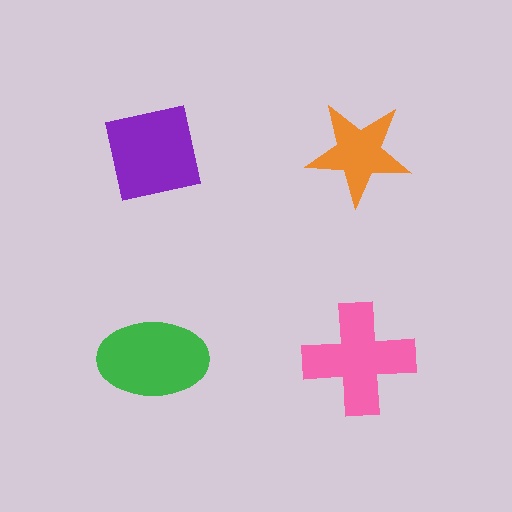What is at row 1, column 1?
A purple square.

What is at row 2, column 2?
A pink cross.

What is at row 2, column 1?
A green ellipse.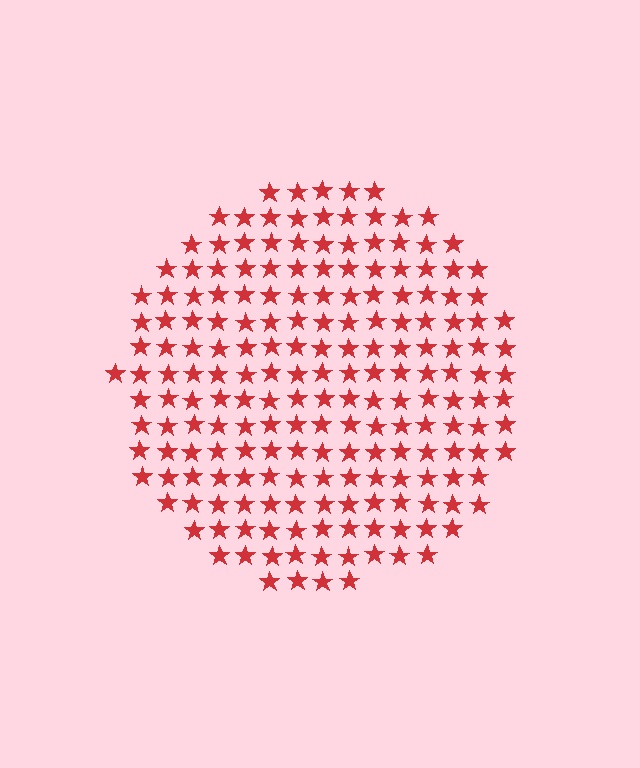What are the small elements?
The small elements are stars.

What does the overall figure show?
The overall figure shows a circle.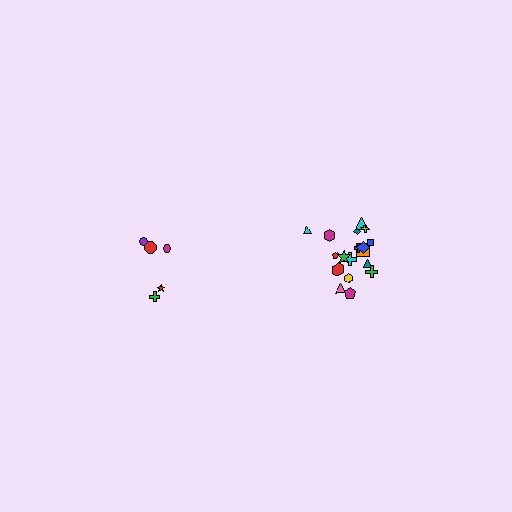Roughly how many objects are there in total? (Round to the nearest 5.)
Roughly 25 objects in total.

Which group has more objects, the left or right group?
The right group.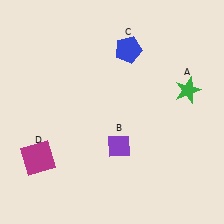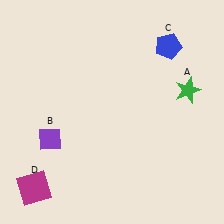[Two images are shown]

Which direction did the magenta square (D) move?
The magenta square (D) moved down.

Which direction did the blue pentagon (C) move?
The blue pentagon (C) moved right.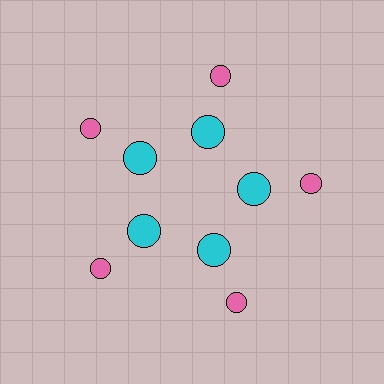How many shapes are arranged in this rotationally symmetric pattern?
There are 10 shapes, arranged in 5 groups of 2.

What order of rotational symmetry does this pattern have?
This pattern has 5-fold rotational symmetry.